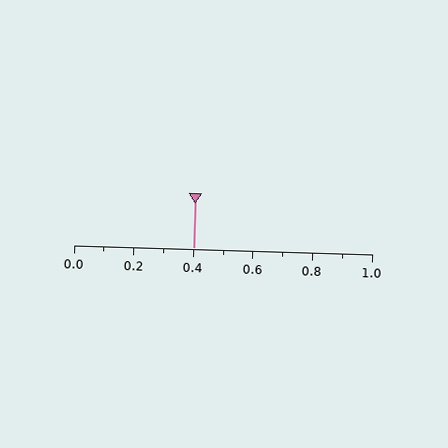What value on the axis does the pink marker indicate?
The marker indicates approximately 0.4.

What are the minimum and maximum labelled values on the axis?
The axis runs from 0.0 to 1.0.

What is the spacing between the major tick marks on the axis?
The major ticks are spaced 0.2 apart.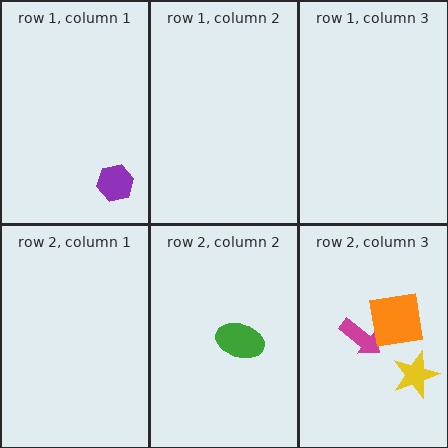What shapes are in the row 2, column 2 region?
The green ellipse.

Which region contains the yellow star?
The row 2, column 3 region.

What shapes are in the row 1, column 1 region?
The purple hexagon.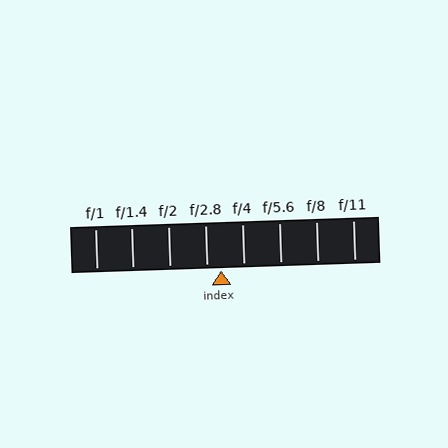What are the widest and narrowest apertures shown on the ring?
The widest aperture shown is f/1 and the narrowest is f/11.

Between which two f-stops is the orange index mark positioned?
The index mark is between f/2.8 and f/4.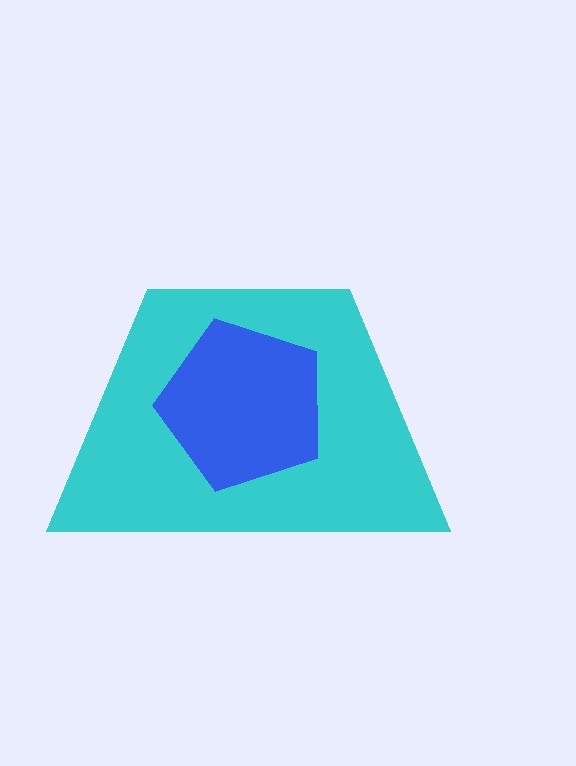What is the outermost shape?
The cyan trapezoid.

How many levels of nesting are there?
2.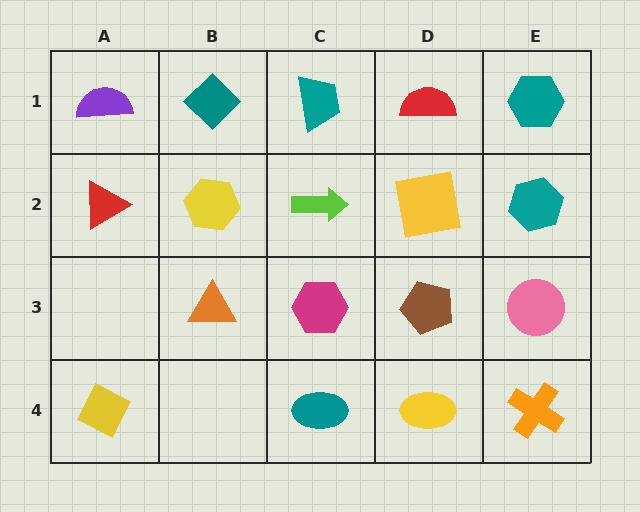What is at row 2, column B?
A yellow hexagon.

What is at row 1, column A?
A purple semicircle.